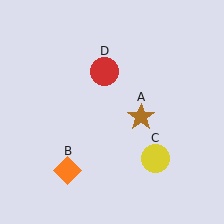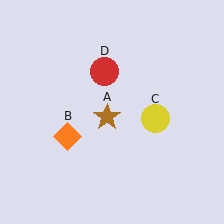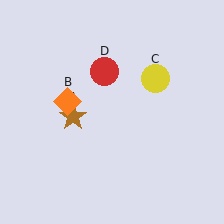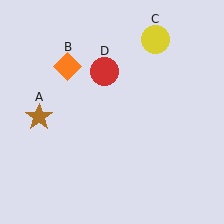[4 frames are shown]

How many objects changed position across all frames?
3 objects changed position: brown star (object A), orange diamond (object B), yellow circle (object C).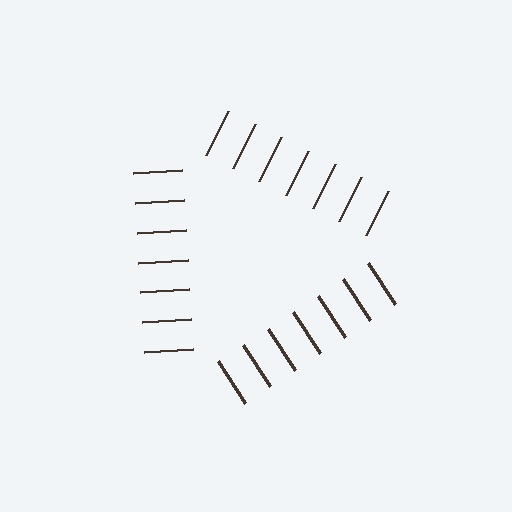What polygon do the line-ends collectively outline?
An illusory triangle — the line segments terminate on its edges but no continuous stroke is drawn.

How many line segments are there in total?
21 — 7 along each of the 3 edges.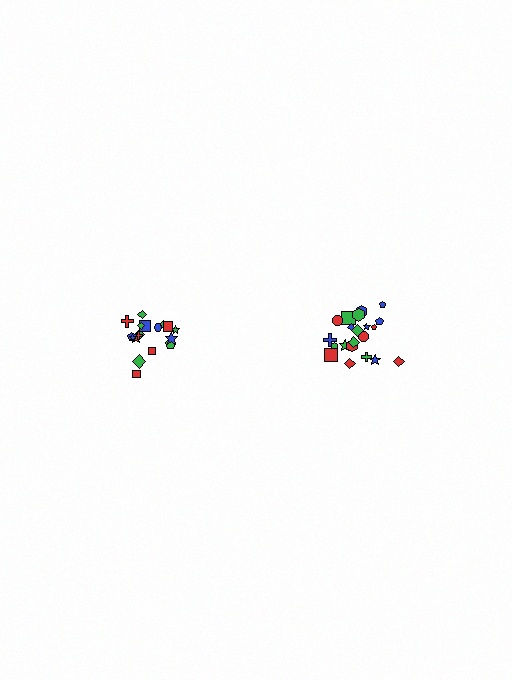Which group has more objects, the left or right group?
The right group.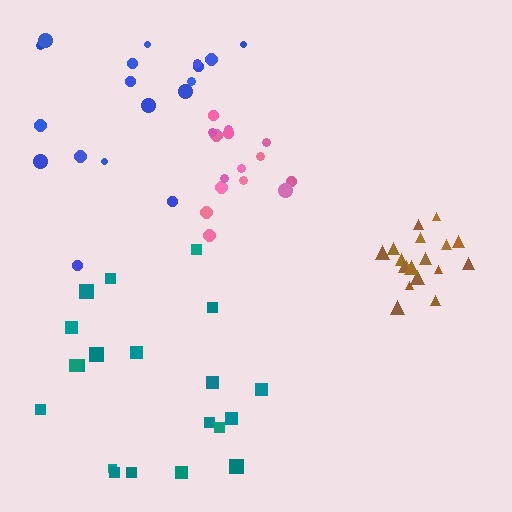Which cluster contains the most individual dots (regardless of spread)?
Teal (20).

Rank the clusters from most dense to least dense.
brown, pink, teal, blue.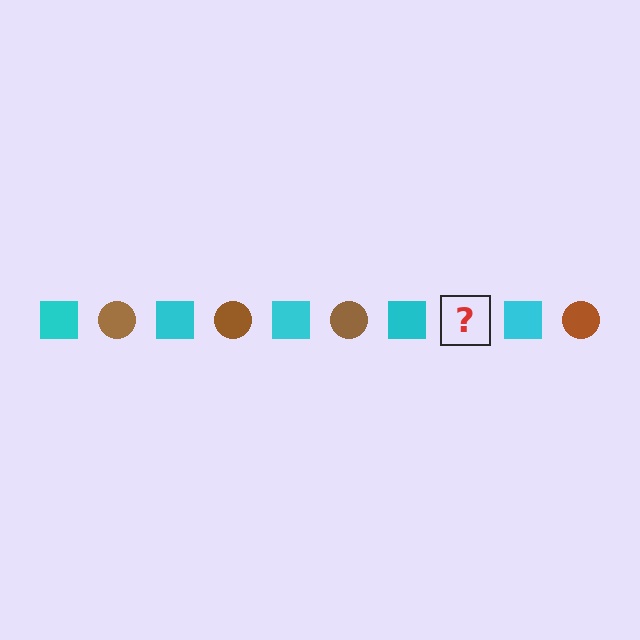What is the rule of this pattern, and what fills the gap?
The rule is that the pattern alternates between cyan square and brown circle. The gap should be filled with a brown circle.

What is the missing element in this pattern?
The missing element is a brown circle.